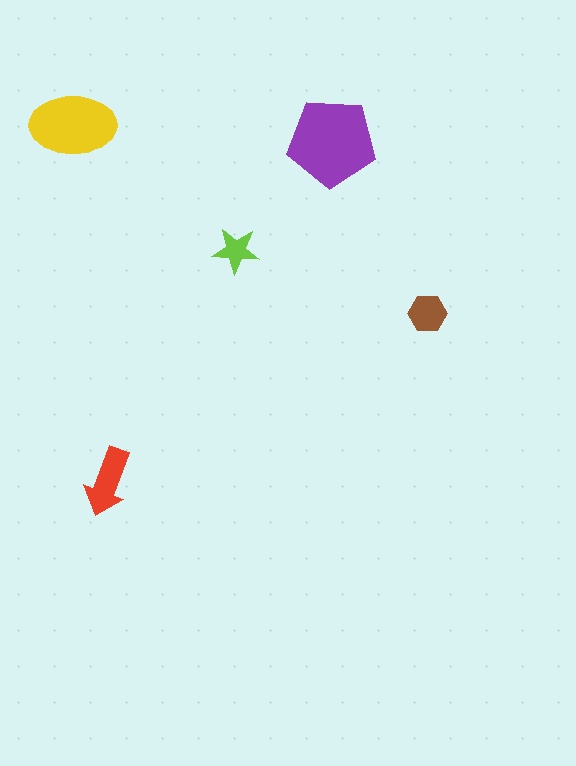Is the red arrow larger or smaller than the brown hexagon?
Larger.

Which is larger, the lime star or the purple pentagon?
The purple pentagon.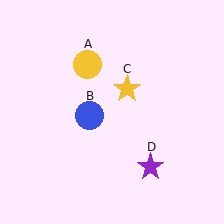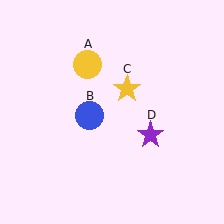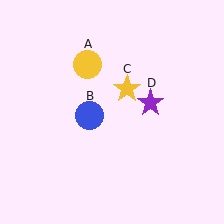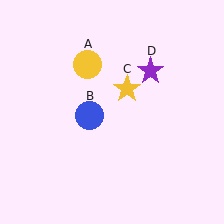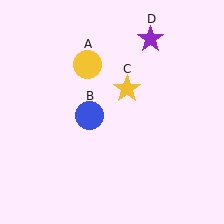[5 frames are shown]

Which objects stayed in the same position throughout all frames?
Yellow circle (object A) and blue circle (object B) and yellow star (object C) remained stationary.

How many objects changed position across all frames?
1 object changed position: purple star (object D).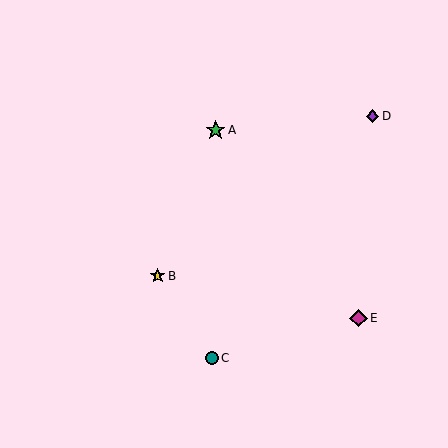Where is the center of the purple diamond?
The center of the purple diamond is at (372, 116).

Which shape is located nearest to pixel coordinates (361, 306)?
The magenta diamond (labeled E) at (358, 318) is nearest to that location.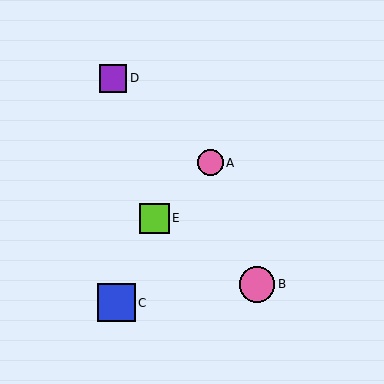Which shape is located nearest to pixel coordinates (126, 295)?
The blue square (labeled C) at (116, 303) is nearest to that location.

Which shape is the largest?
The blue square (labeled C) is the largest.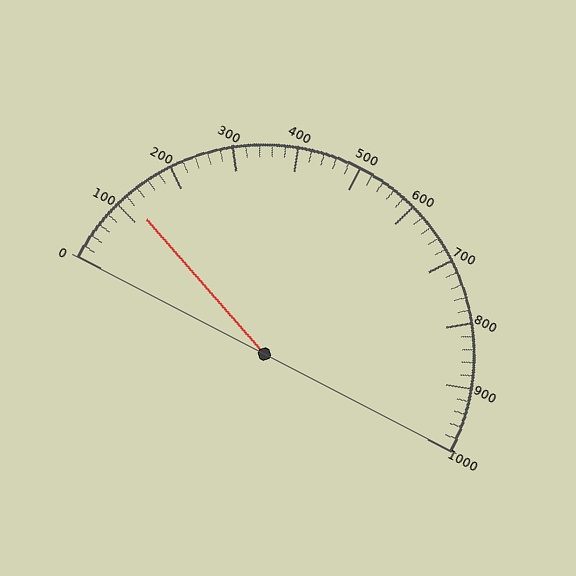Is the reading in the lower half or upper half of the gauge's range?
The reading is in the lower half of the range (0 to 1000).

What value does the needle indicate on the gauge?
The needle indicates approximately 120.